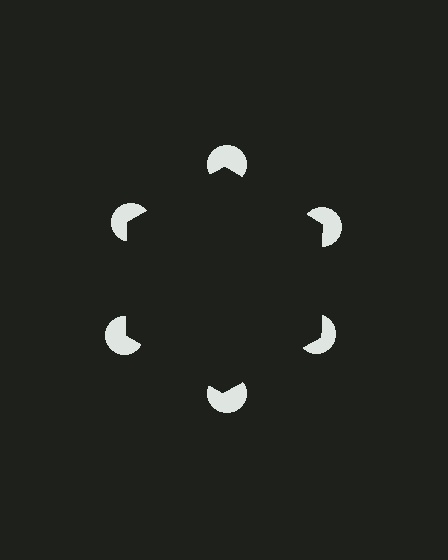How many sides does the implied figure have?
6 sides.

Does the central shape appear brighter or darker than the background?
It typically appears slightly darker than the background, even though no actual brightness change is drawn.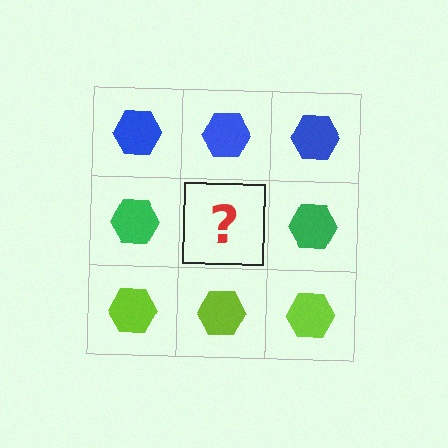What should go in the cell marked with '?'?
The missing cell should contain a green hexagon.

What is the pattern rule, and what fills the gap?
The rule is that each row has a consistent color. The gap should be filled with a green hexagon.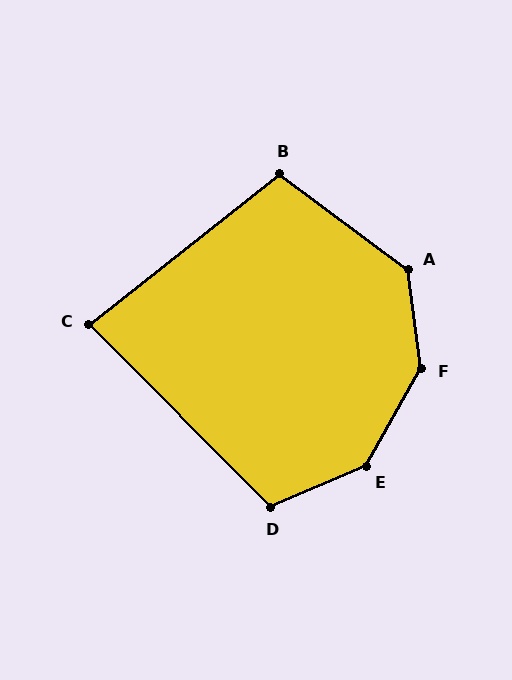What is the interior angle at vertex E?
Approximately 142 degrees (obtuse).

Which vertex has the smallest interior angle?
C, at approximately 83 degrees.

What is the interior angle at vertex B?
Approximately 105 degrees (obtuse).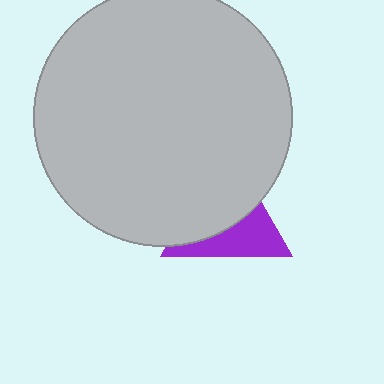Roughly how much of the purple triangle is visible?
A small part of it is visible (roughly 42%).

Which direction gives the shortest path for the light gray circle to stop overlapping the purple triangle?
Moving up gives the shortest separation.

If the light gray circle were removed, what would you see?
You would see the complete purple triangle.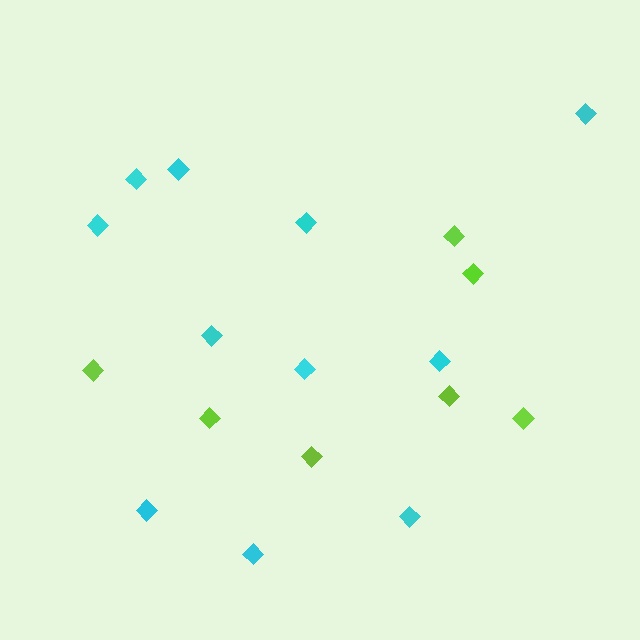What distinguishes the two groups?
There are 2 groups: one group of cyan diamonds (11) and one group of lime diamonds (7).